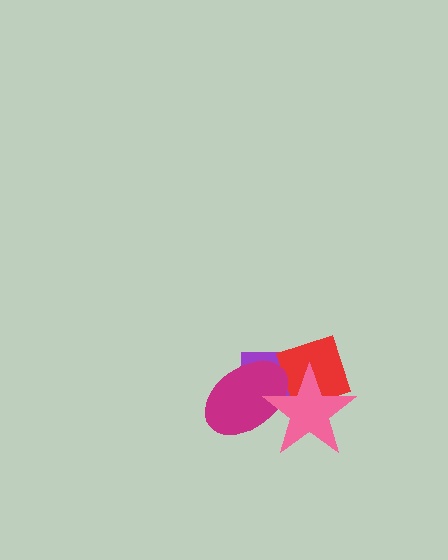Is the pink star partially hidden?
No, no other shape covers it.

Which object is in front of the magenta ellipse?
The pink star is in front of the magenta ellipse.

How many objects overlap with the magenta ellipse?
3 objects overlap with the magenta ellipse.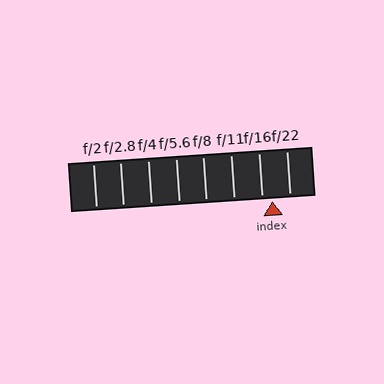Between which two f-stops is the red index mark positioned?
The index mark is between f/16 and f/22.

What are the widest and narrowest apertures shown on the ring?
The widest aperture shown is f/2 and the narrowest is f/22.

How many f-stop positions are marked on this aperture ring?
There are 8 f-stop positions marked.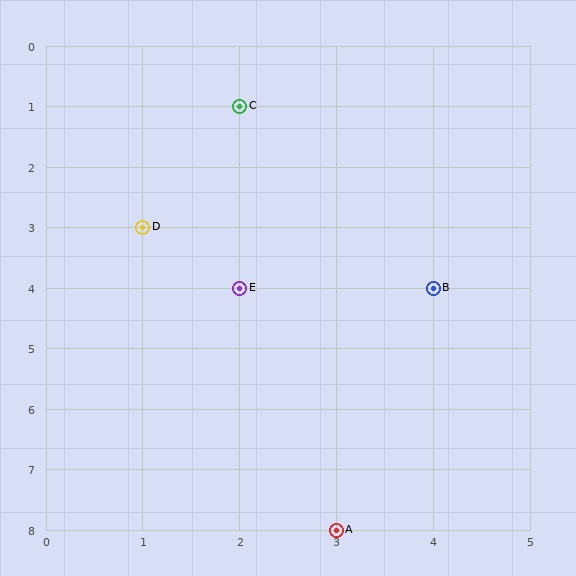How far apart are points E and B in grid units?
Points E and B are 2 columns apart.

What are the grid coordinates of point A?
Point A is at grid coordinates (3, 8).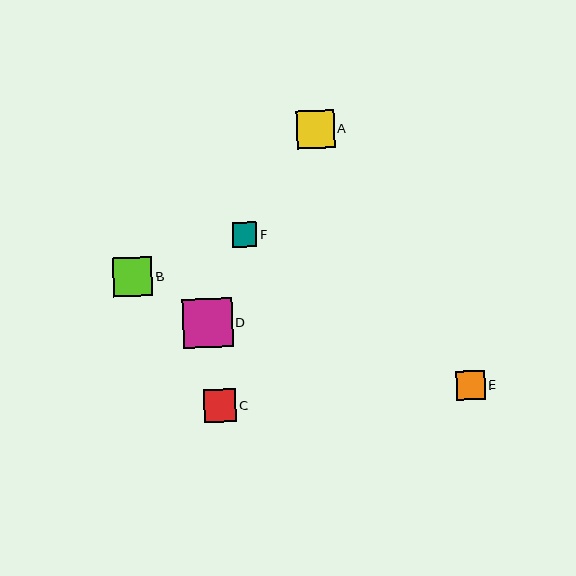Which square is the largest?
Square D is the largest with a size of approximately 49 pixels.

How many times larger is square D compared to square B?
Square D is approximately 1.2 times the size of square B.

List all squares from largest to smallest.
From largest to smallest: D, B, A, C, E, F.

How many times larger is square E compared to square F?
Square E is approximately 1.2 times the size of square F.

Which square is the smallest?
Square F is the smallest with a size of approximately 24 pixels.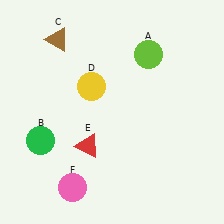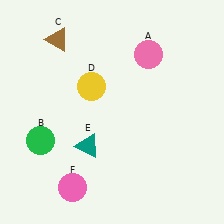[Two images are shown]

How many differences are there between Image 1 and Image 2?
There are 2 differences between the two images.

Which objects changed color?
A changed from lime to pink. E changed from red to teal.